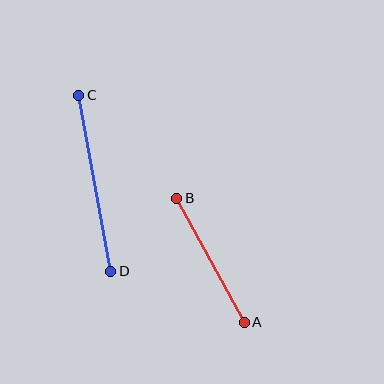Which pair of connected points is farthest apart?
Points C and D are farthest apart.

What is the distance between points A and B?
The distance is approximately 141 pixels.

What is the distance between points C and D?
The distance is approximately 179 pixels.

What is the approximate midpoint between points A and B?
The midpoint is at approximately (211, 260) pixels.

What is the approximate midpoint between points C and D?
The midpoint is at approximately (95, 183) pixels.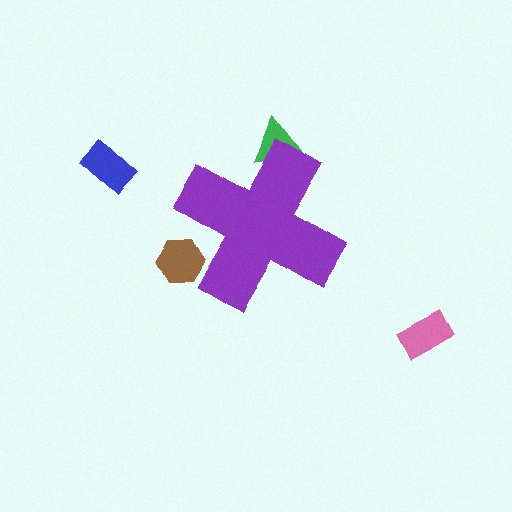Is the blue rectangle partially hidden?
No, the blue rectangle is fully visible.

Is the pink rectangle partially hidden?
No, the pink rectangle is fully visible.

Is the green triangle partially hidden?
Yes, the green triangle is partially hidden behind the purple cross.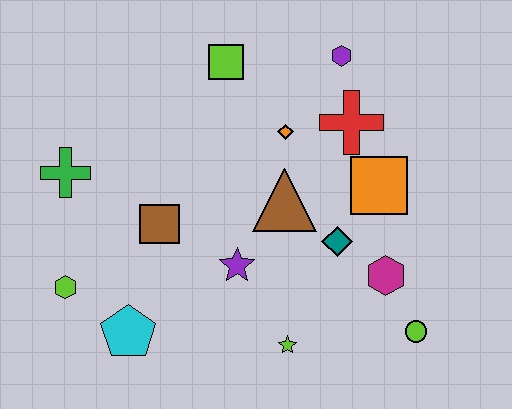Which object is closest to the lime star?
The purple star is closest to the lime star.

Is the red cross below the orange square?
No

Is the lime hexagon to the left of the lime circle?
Yes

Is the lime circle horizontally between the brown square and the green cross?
No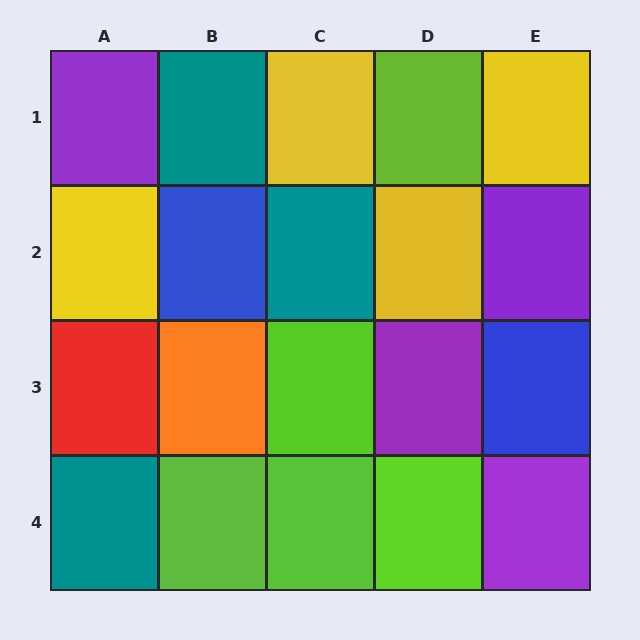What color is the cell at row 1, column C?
Yellow.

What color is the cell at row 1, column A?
Purple.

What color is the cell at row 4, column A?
Teal.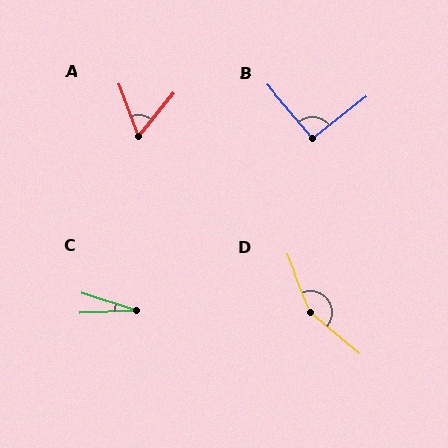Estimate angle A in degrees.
Approximately 59 degrees.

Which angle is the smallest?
C, at approximately 21 degrees.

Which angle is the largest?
D, at approximately 152 degrees.